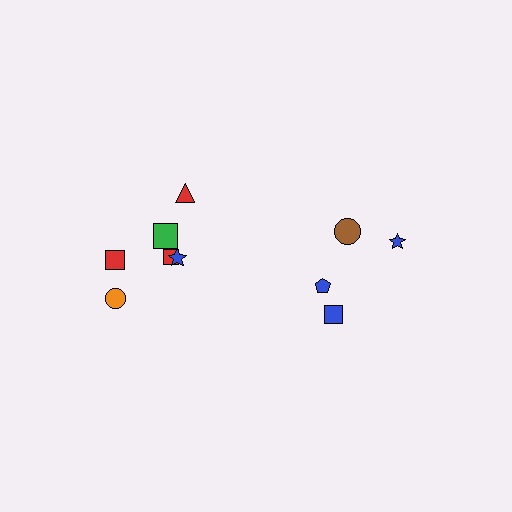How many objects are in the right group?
There are 4 objects.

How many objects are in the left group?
There are 6 objects.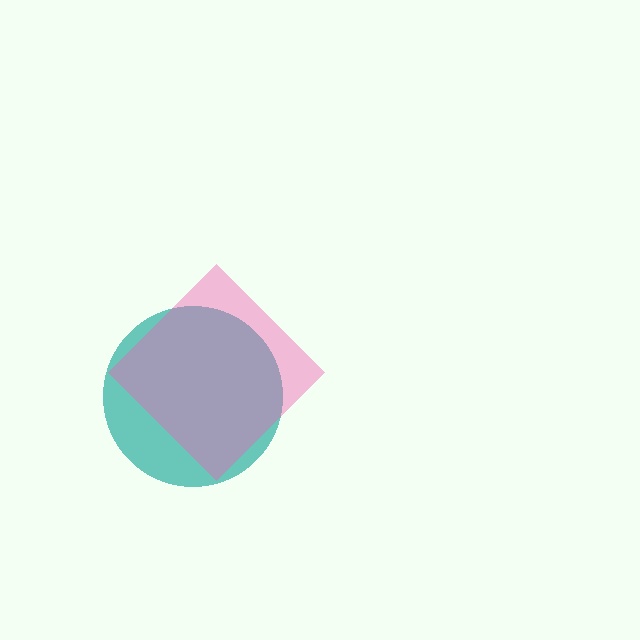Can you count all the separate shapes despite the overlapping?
Yes, there are 2 separate shapes.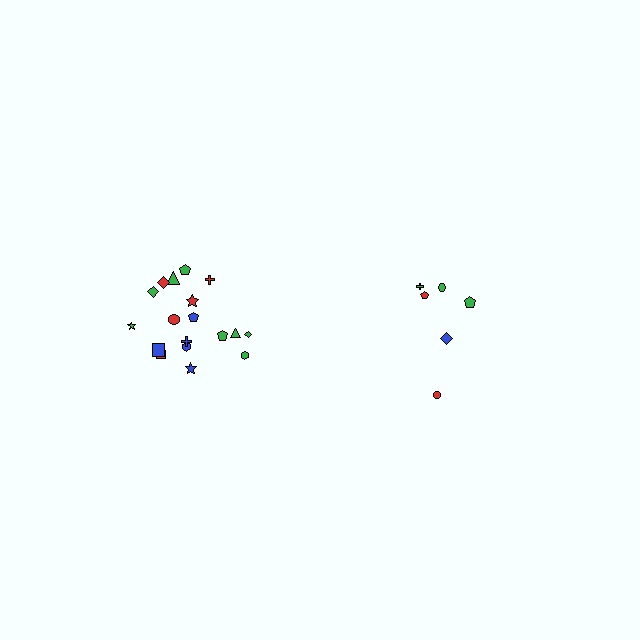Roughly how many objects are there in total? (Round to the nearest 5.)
Roughly 25 objects in total.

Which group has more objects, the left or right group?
The left group.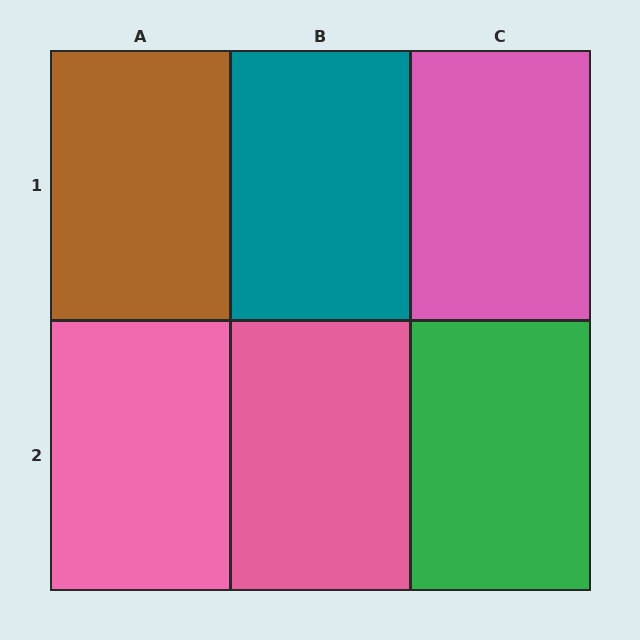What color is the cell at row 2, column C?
Green.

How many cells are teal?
1 cell is teal.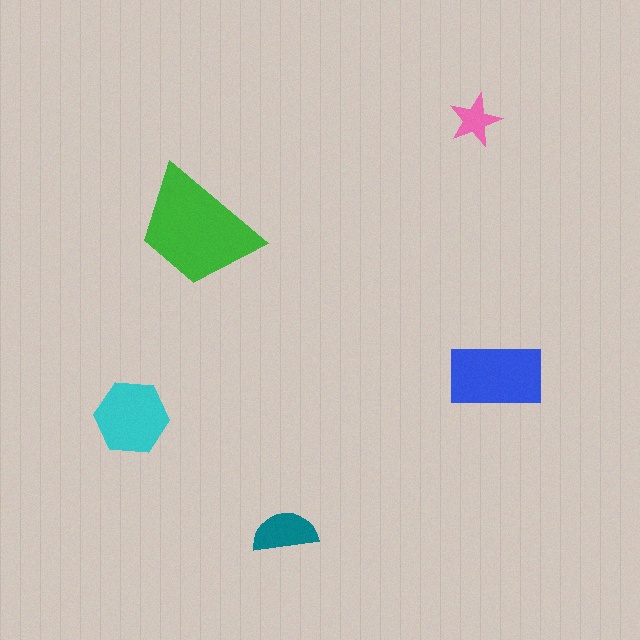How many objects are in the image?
There are 5 objects in the image.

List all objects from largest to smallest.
The green trapezoid, the blue rectangle, the cyan hexagon, the teal semicircle, the pink star.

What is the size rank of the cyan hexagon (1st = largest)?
3rd.